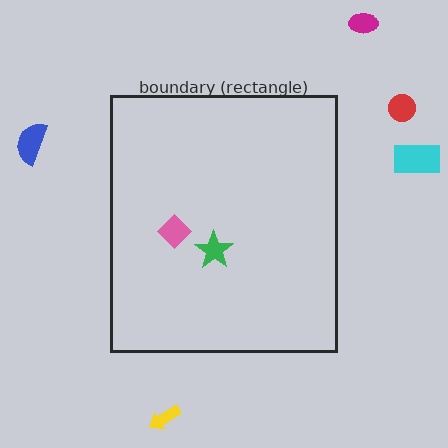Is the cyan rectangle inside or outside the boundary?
Outside.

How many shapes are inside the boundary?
2 inside, 5 outside.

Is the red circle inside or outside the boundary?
Outside.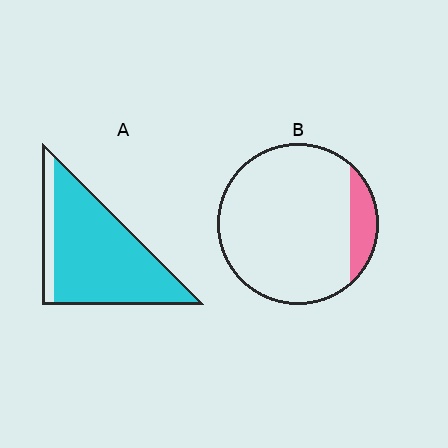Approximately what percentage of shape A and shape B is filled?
A is approximately 85% and B is approximately 10%.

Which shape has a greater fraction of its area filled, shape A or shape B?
Shape A.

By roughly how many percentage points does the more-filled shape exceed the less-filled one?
By roughly 75 percentage points (A over B).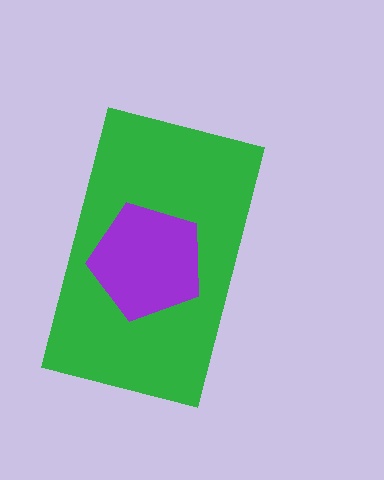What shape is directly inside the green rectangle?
The purple pentagon.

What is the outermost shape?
The green rectangle.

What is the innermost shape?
The purple pentagon.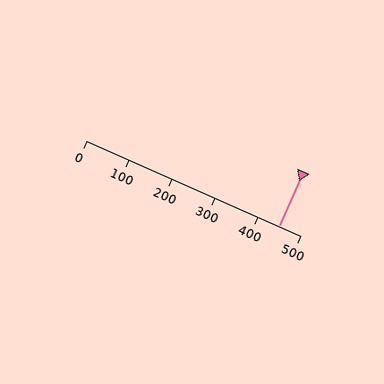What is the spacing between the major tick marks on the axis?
The major ticks are spaced 100 apart.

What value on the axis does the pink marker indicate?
The marker indicates approximately 450.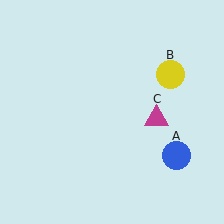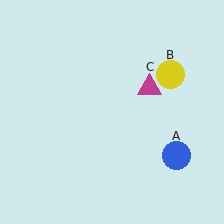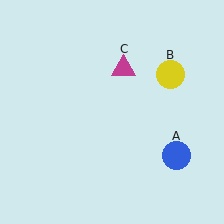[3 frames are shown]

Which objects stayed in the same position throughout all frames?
Blue circle (object A) and yellow circle (object B) remained stationary.